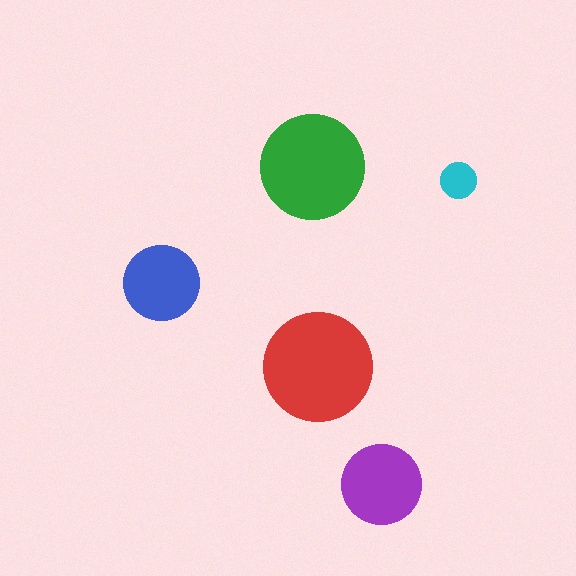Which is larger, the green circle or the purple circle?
The green one.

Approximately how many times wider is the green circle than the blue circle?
About 1.5 times wider.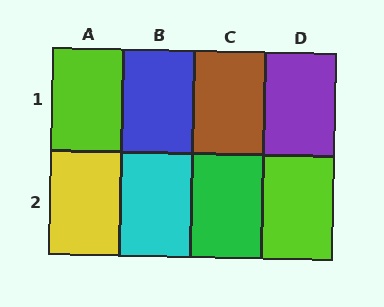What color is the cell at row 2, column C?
Green.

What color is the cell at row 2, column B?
Cyan.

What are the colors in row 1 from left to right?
Lime, blue, brown, purple.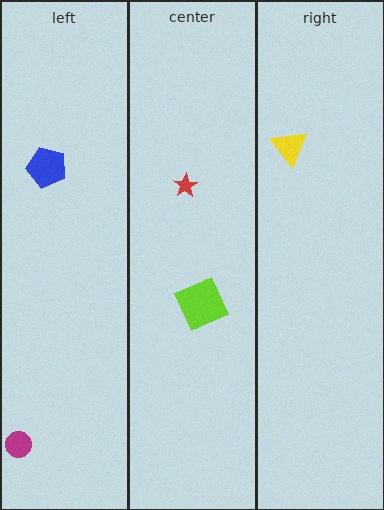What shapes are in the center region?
The red star, the lime square.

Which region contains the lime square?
The center region.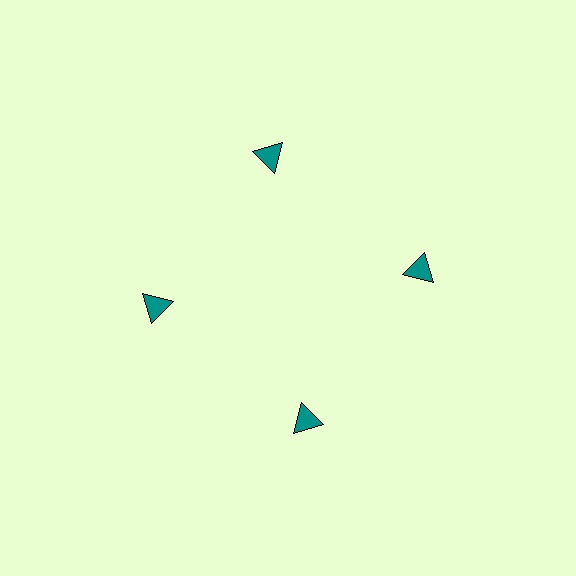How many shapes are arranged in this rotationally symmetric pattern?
There are 4 shapes, arranged in 4 groups of 1.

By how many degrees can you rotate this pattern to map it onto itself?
The pattern maps onto itself every 90 degrees of rotation.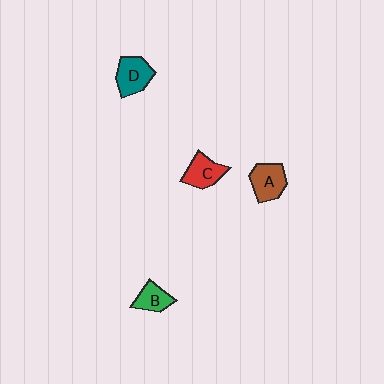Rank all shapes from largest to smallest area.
From largest to smallest: D (teal), A (brown), C (red), B (green).